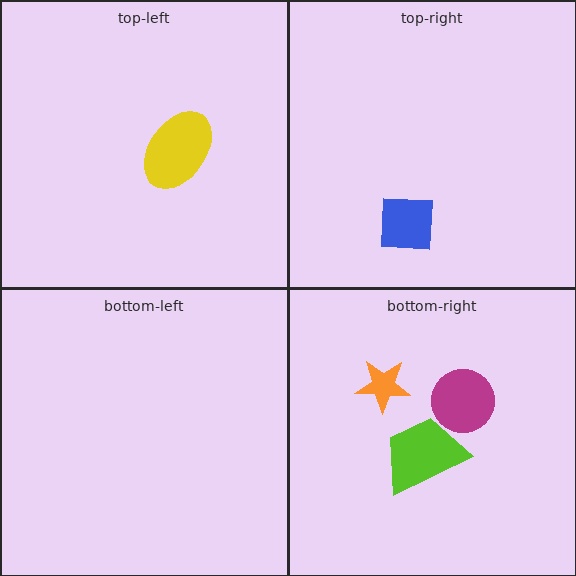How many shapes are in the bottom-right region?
3.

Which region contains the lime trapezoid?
The bottom-right region.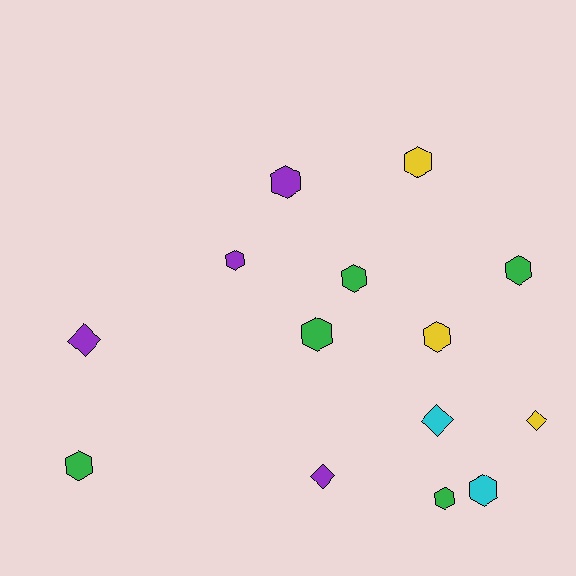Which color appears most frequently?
Green, with 5 objects.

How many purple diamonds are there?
There are 2 purple diamonds.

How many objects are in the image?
There are 14 objects.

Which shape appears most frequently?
Hexagon, with 10 objects.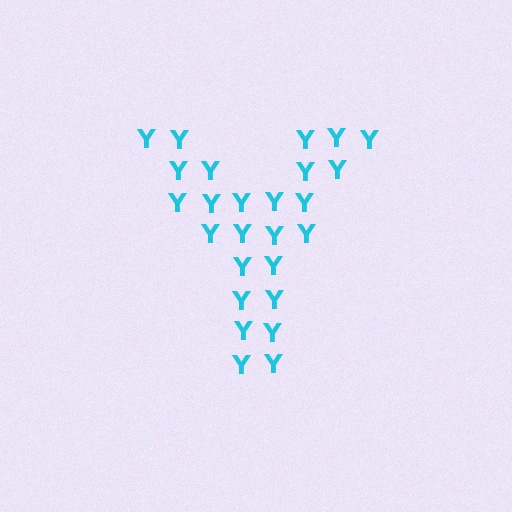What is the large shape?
The large shape is the letter Y.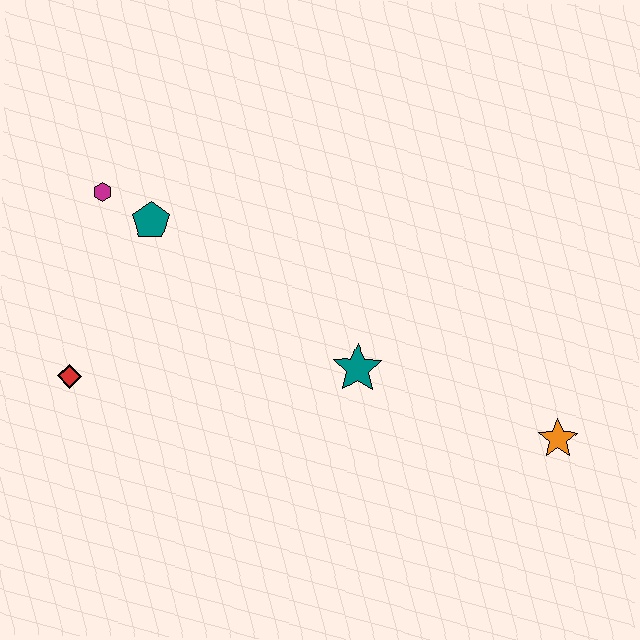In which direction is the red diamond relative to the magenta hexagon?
The red diamond is below the magenta hexagon.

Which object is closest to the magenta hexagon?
The teal pentagon is closest to the magenta hexagon.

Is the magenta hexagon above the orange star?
Yes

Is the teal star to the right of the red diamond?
Yes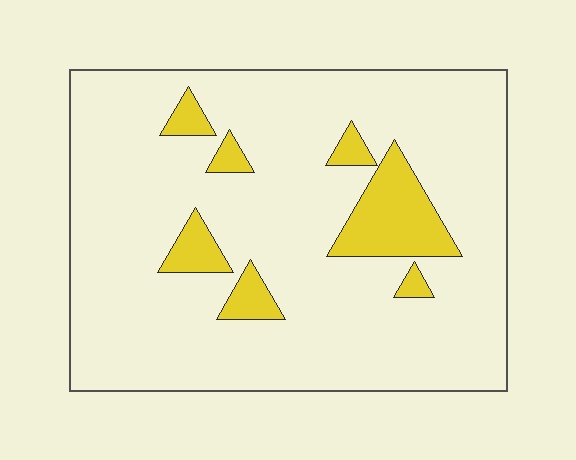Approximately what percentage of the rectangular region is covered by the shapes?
Approximately 10%.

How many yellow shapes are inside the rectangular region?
7.